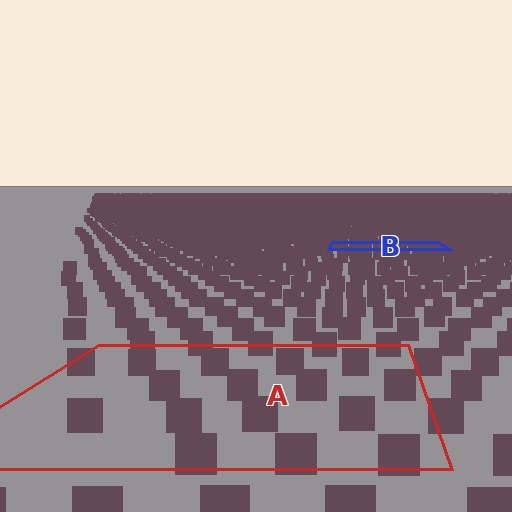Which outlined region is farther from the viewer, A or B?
Region B is farther from the viewer — the texture elements inside it appear smaller and more densely packed.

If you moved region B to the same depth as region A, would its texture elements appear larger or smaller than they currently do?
They would appear larger. At a closer depth, the same texture elements are projected at a bigger on-screen size.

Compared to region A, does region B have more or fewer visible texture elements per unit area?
Region B has more texture elements per unit area — they are packed more densely because it is farther away.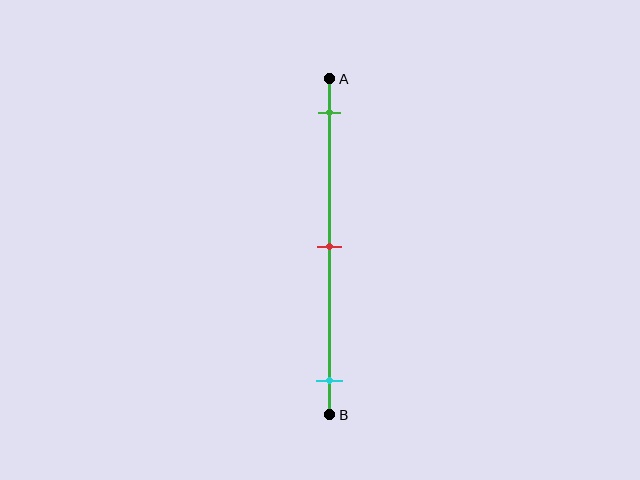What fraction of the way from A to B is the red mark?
The red mark is approximately 50% (0.5) of the way from A to B.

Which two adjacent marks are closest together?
The green and red marks are the closest adjacent pair.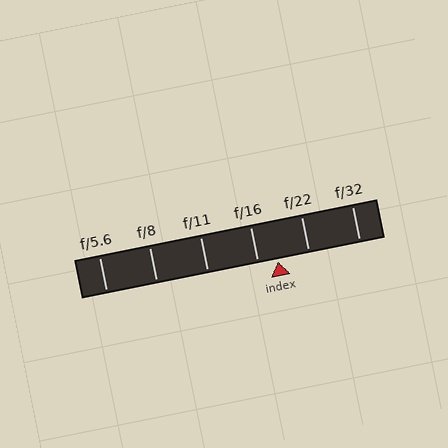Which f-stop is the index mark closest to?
The index mark is closest to f/16.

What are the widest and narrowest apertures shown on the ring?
The widest aperture shown is f/5.6 and the narrowest is f/32.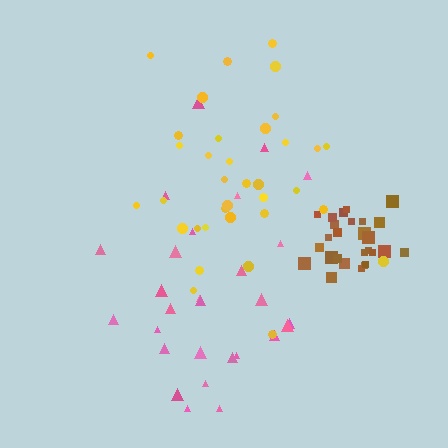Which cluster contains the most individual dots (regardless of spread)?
Yellow (35).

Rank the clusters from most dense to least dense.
brown, yellow, pink.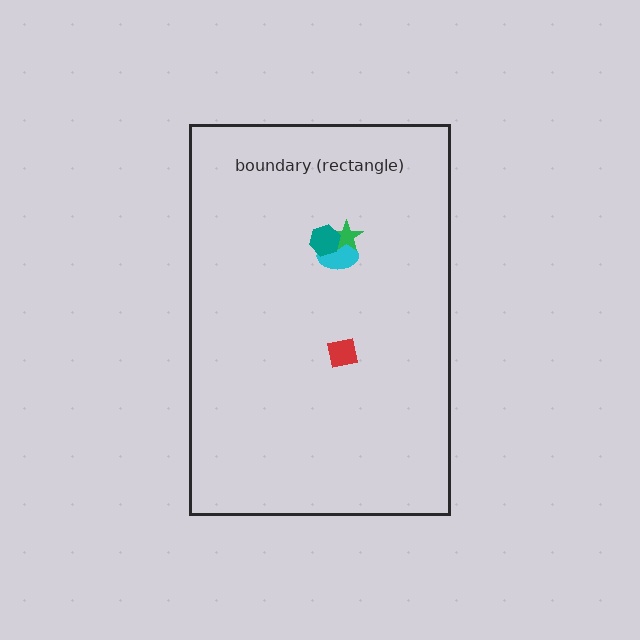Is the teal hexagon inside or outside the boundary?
Inside.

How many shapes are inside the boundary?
4 inside, 0 outside.